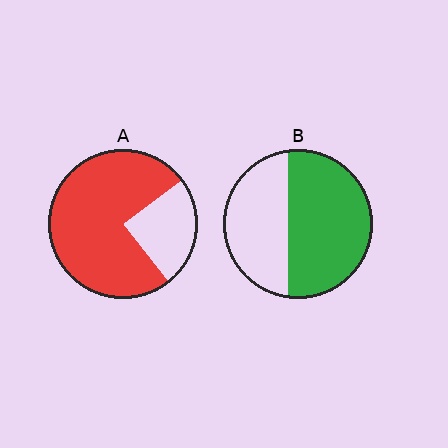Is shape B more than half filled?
Yes.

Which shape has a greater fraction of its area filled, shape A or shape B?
Shape A.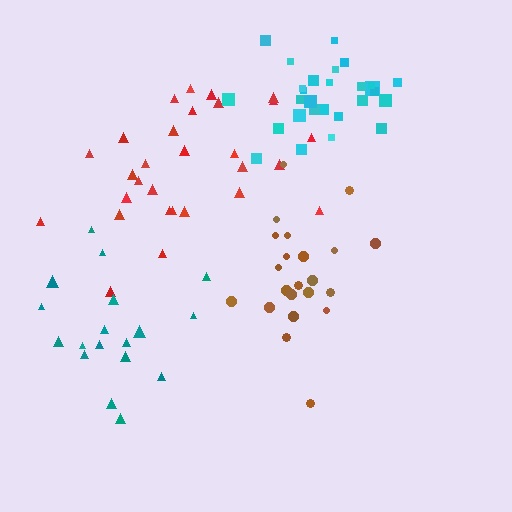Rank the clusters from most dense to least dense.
cyan, brown, red, teal.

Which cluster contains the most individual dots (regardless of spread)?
Red (29).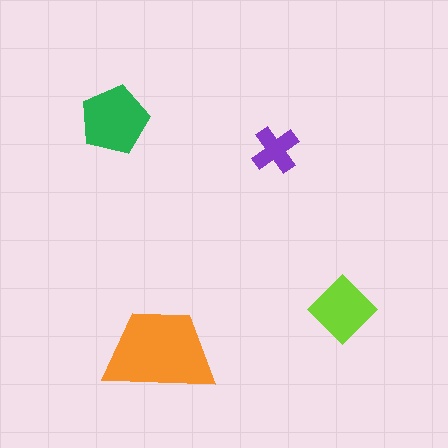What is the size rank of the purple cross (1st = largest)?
4th.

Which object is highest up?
The green pentagon is topmost.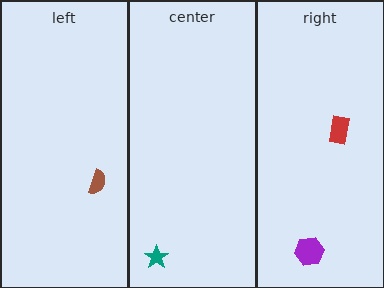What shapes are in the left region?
The brown semicircle.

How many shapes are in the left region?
1.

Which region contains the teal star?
The center region.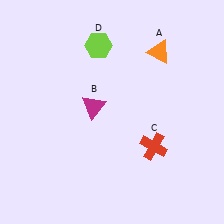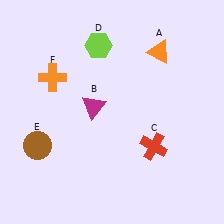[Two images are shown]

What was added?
A brown circle (E), an orange cross (F) were added in Image 2.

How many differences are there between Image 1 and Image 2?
There are 2 differences between the two images.